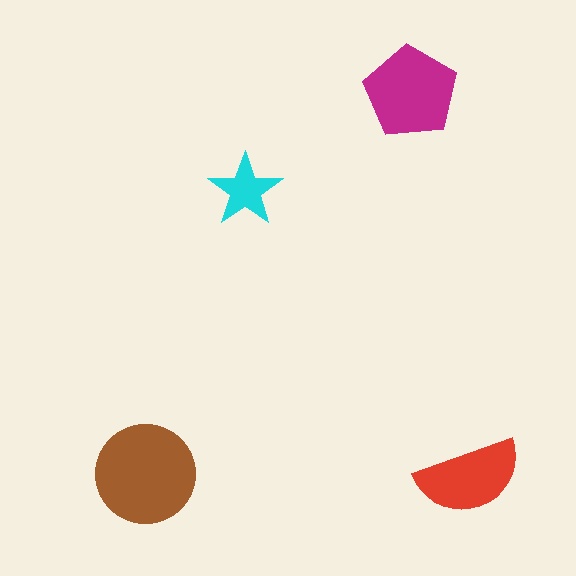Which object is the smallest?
The cyan star.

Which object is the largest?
The brown circle.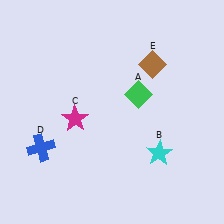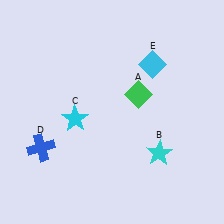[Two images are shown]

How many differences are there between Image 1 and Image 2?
There are 2 differences between the two images.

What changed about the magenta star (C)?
In Image 1, C is magenta. In Image 2, it changed to cyan.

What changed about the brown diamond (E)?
In Image 1, E is brown. In Image 2, it changed to cyan.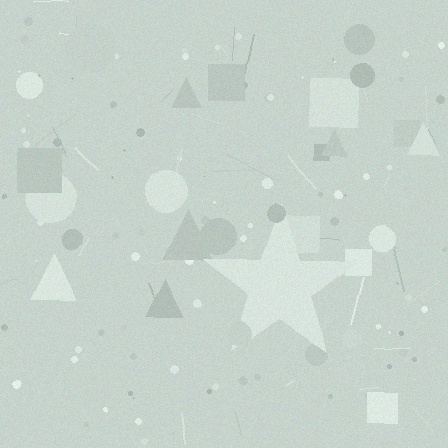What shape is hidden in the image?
A star is hidden in the image.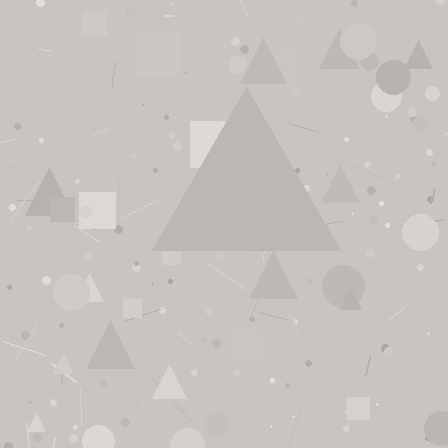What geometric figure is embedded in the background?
A triangle is embedded in the background.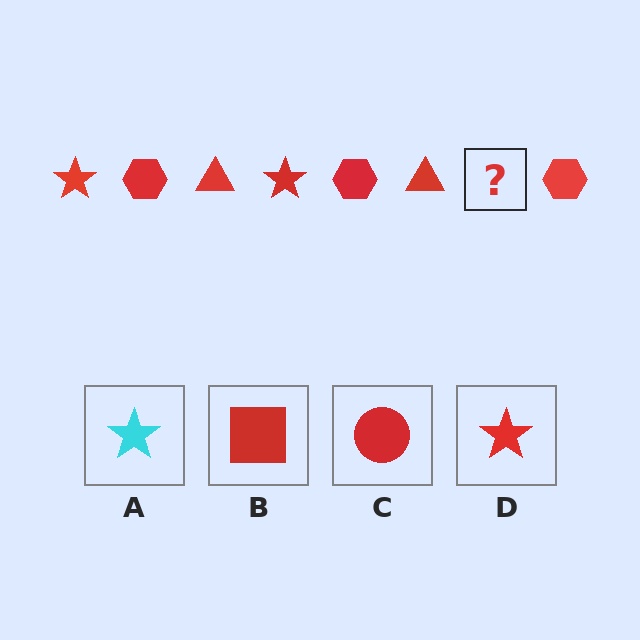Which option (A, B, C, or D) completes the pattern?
D.